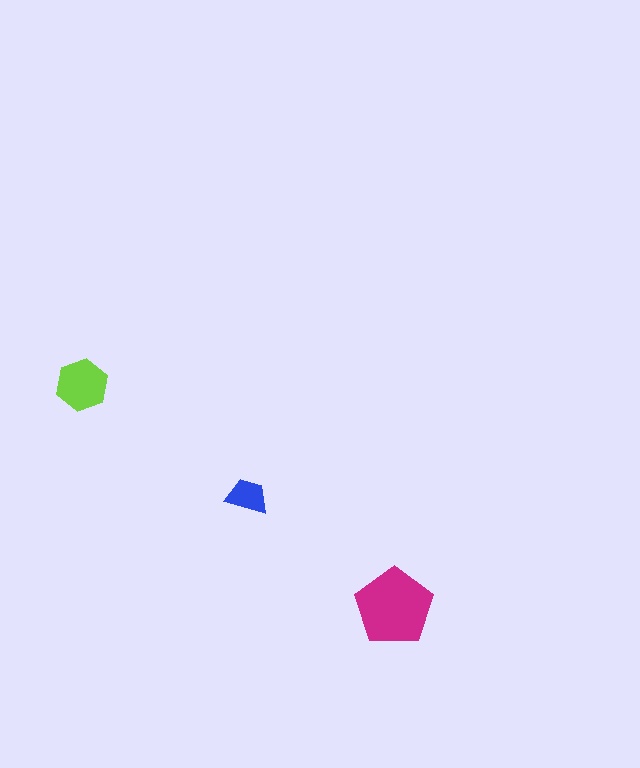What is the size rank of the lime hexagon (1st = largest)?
2nd.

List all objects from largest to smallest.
The magenta pentagon, the lime hexagon, the blue trapezoid.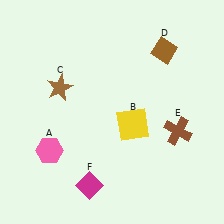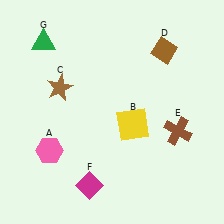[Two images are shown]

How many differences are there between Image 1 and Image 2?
There is 1 difference between the two images.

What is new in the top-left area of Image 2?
A green triangle (G) was added in the top-left area of Image 2.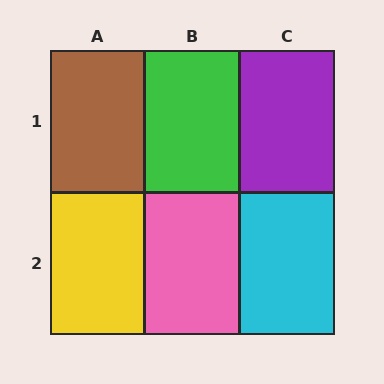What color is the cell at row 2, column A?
Yellow.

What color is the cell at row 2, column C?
Cyan.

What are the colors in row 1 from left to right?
Brown, green, purple.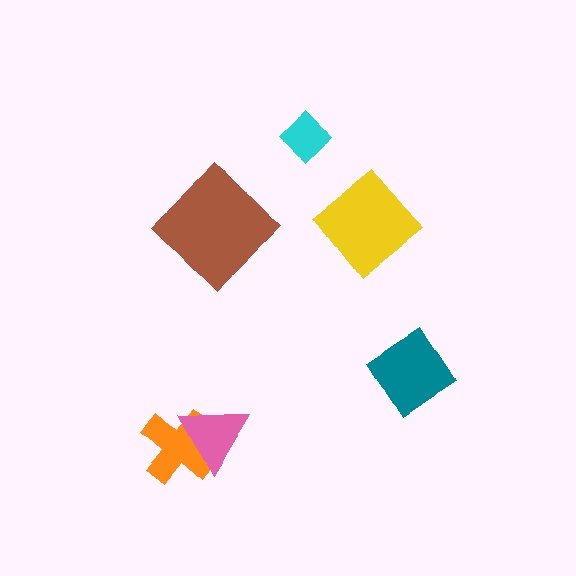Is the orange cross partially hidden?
Yes, it is partially covered by another shape.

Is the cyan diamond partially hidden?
No, no other shape covers it.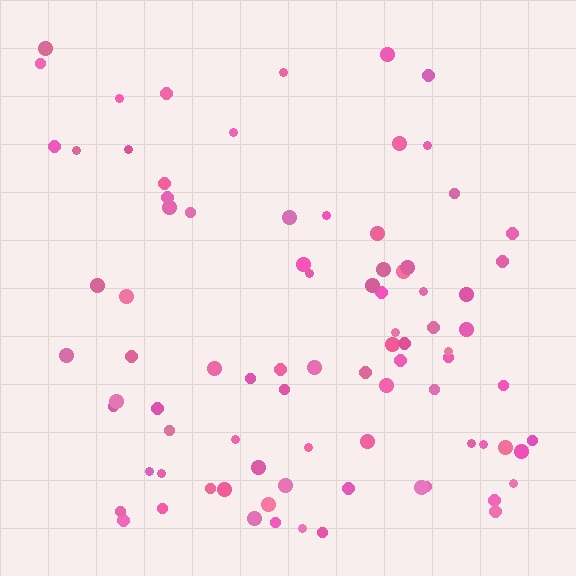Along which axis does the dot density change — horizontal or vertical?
Vertical.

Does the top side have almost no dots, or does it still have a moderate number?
Still a moderate number, just noticeably fewer than the bottom.